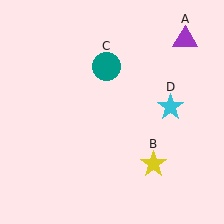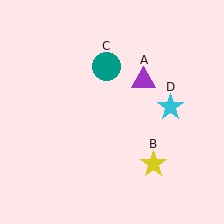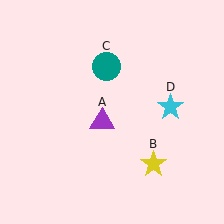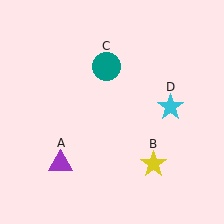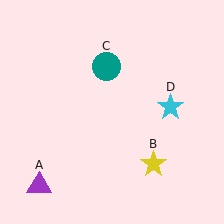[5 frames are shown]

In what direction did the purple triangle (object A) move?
The purple triangle (object A) moved down and to the left.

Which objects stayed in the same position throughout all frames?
Yellow star (object B) and teal circle (object C) and cyan star (object D) remained stationary.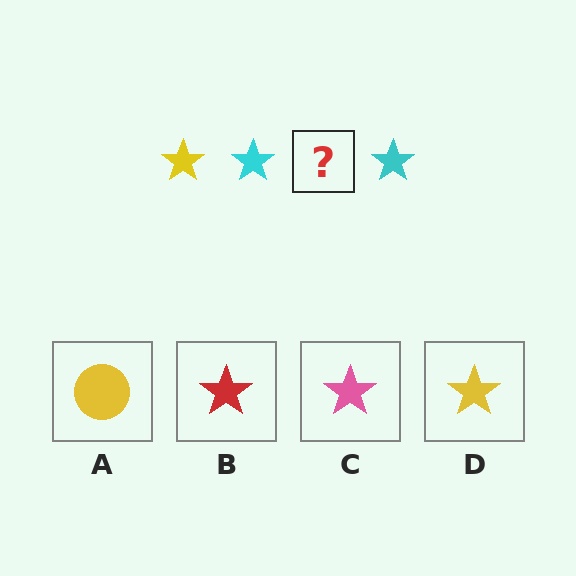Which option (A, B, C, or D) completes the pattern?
D.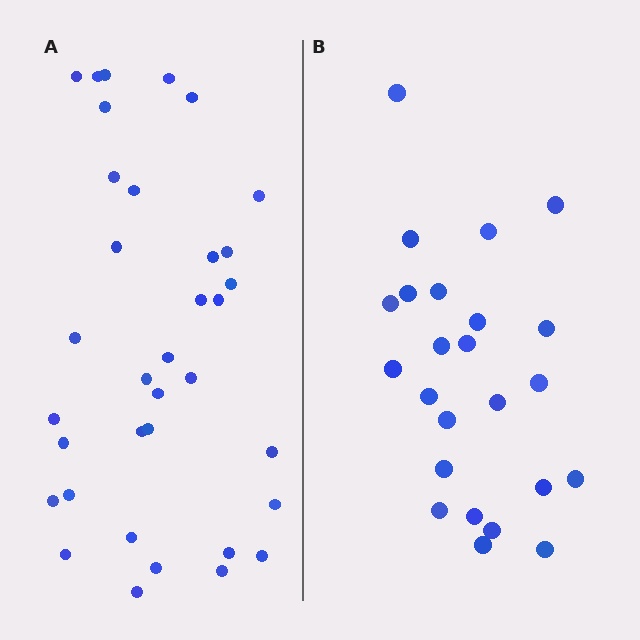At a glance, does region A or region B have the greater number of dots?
Region A (the left region) has more dots.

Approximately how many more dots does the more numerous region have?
Region A has roughly 12 or so more dots than region B.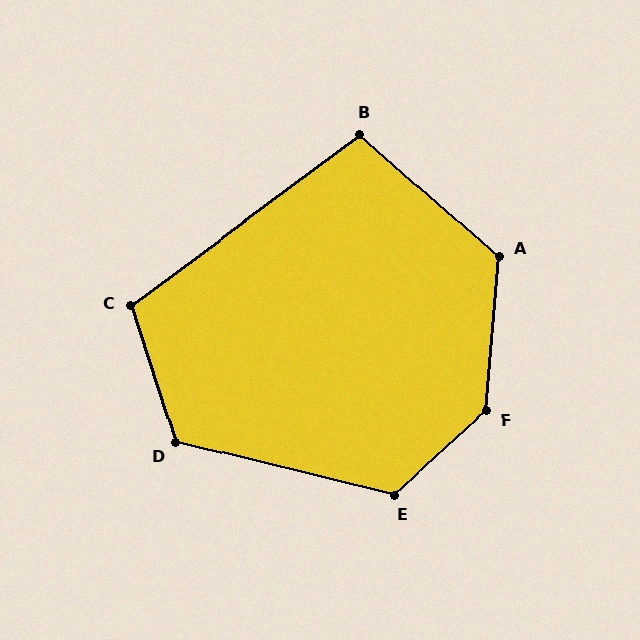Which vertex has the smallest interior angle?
B, at approximately 102 degrees.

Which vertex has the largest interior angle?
F, at approximately 137 degrees.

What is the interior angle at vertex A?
Approximately 127 degrees (obtuse).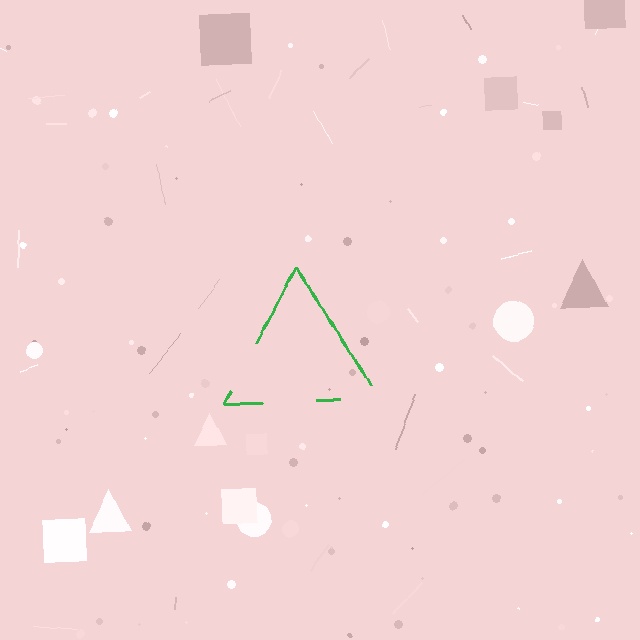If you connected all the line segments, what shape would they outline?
They would outline a triangle.